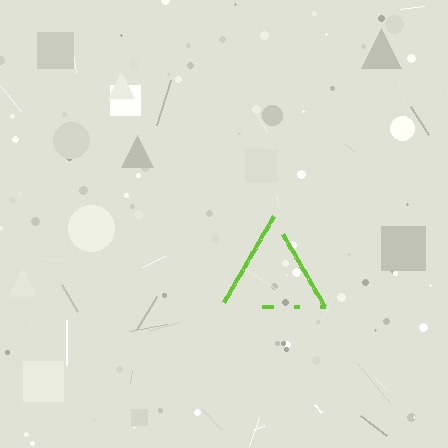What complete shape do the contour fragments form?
The contour fragments form a triangle.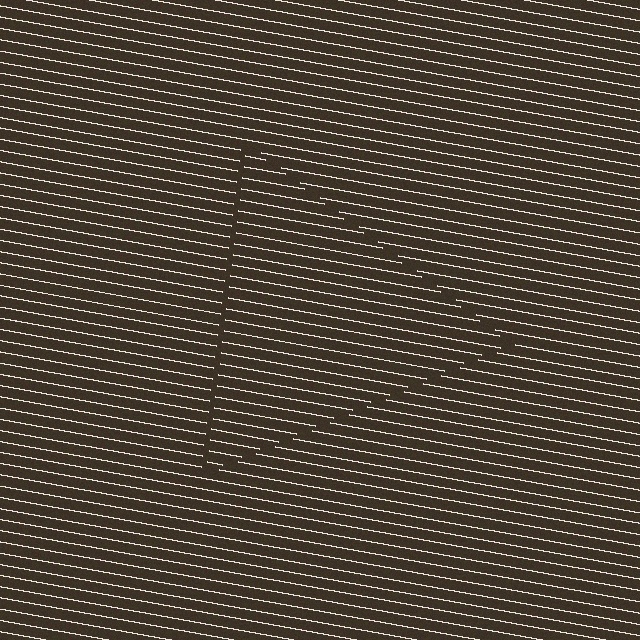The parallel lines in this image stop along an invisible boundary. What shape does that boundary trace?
An illusory triangle. The interior of the shape contains the same grating, shifted by half a period — the contour is defined by the phase discontinuity where line-ends from the inner and outer gratings abut.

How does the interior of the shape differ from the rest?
The interior of the shape contains the same grating, shifted by half a period — the contour is defined by the phase discontinuity where line-ends from the inner and outer gratings abut.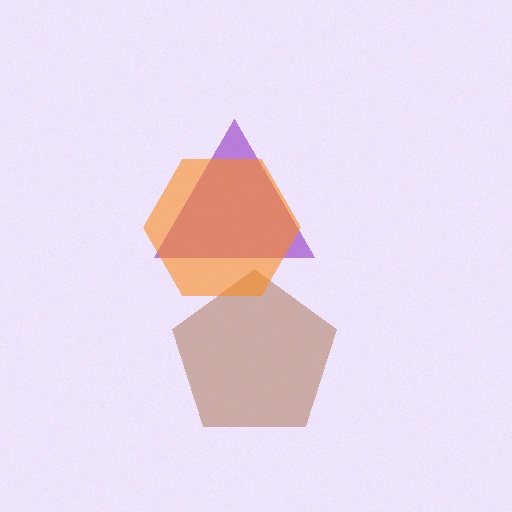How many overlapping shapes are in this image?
There are 3 overlapping shapes in the image.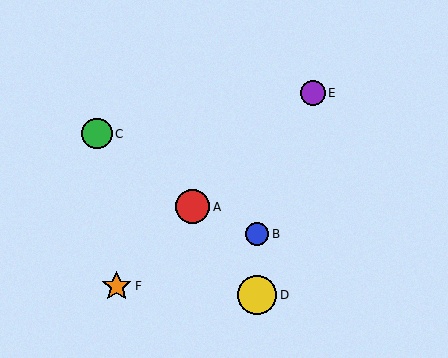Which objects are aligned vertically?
Objects B, D are aligned vertically.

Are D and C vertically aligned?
No, D is at x≈257 and C is at x≈97.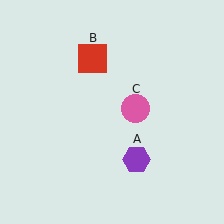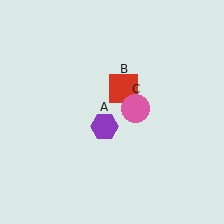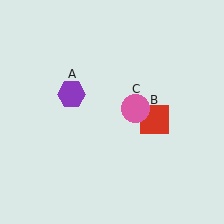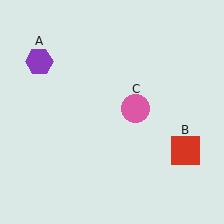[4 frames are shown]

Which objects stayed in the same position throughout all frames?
Pink circle (object C) remained stationary.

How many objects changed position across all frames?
2 objects changed position: purple hexagon (object A), red square (object B).